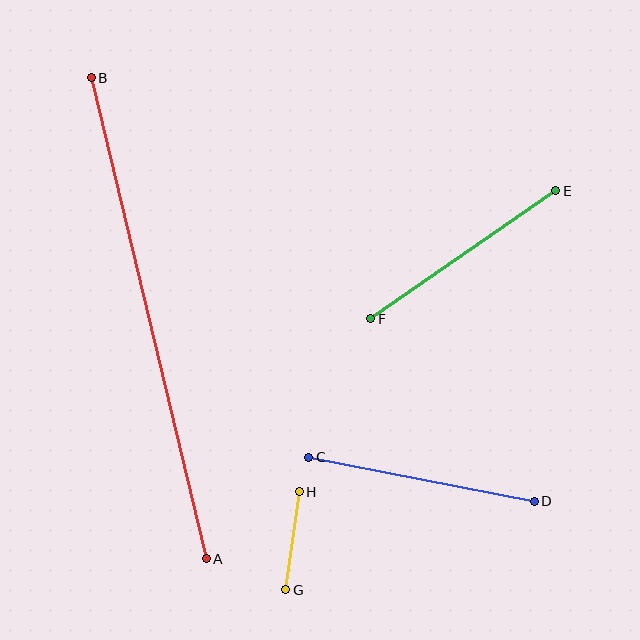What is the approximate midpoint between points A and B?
The midpoint is at approximately (149, 318) pixels.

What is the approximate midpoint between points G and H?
The midpoint is at approximately (292, 541) pixels.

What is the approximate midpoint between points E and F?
The midpoint is at approximately (463, 255) pixels.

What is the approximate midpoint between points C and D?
The midpoint is at approximately (422, 479) pixels.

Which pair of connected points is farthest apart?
Points A and B are farthest apart.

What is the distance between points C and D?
The distance is approximately 230 pixels.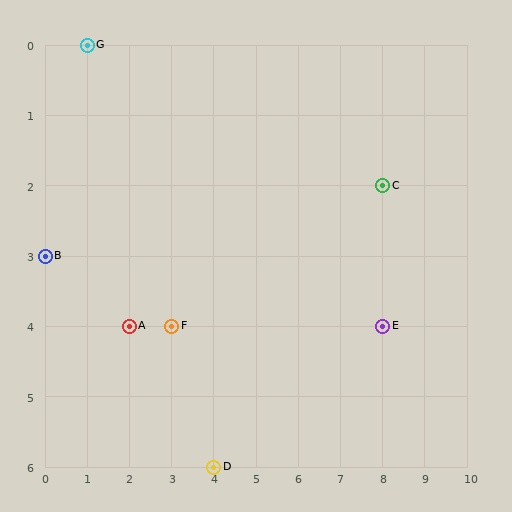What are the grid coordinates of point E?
Point E is at grid coordinates (8, 4).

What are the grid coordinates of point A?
Point A is at grid coordinates (2, 4).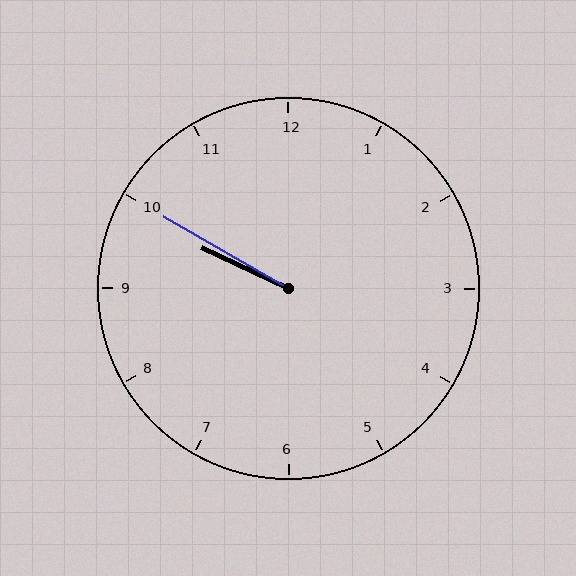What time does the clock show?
9:50.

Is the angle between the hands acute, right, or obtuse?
It is acute.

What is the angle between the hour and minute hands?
Approximately 5 degrees.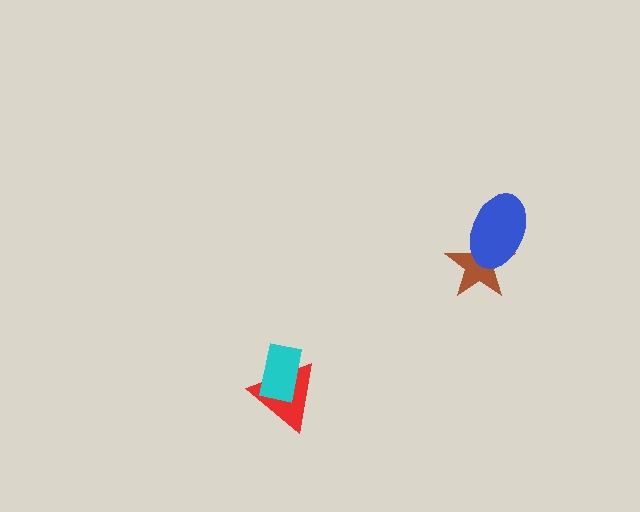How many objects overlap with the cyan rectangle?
1 object overlaps with the cyan rectangle.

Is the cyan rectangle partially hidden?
No, no other shape covers it.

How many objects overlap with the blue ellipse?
1 object overlaps with the blue ellipse.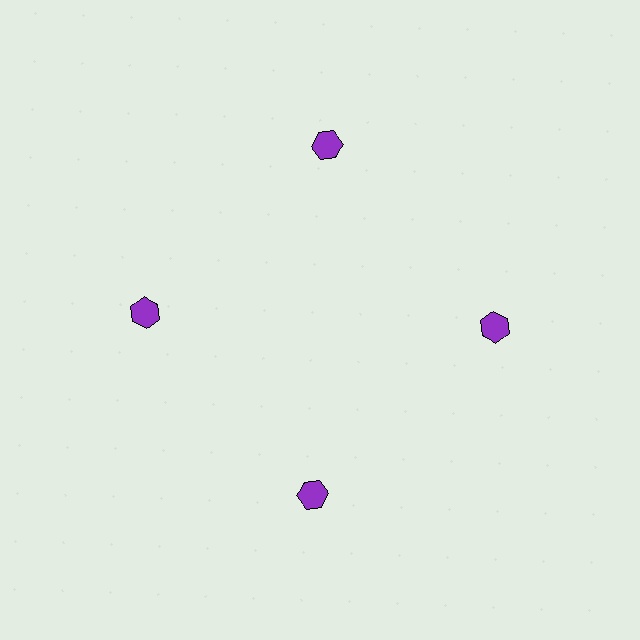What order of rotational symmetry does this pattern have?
This pattern has 4-fold rotational symmetry.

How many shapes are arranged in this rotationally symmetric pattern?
There are 4 shapes, arranged in 4 groups of 1.